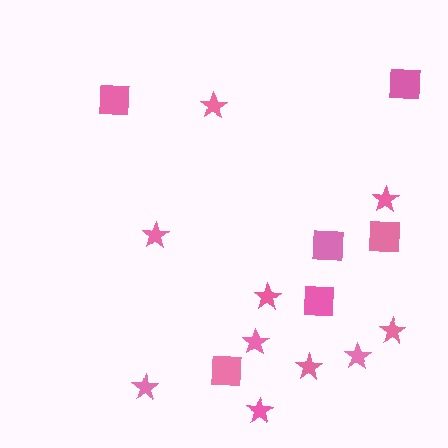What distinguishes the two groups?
There are 2 groups: one group of stars (10) and one group of squares (6).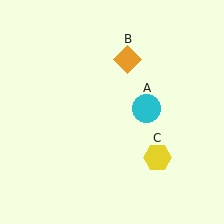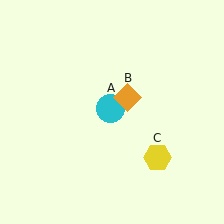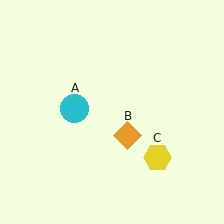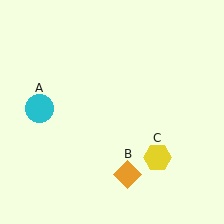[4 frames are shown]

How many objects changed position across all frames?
2 objects changed position: cyan circle (object A), orange diamond (object B).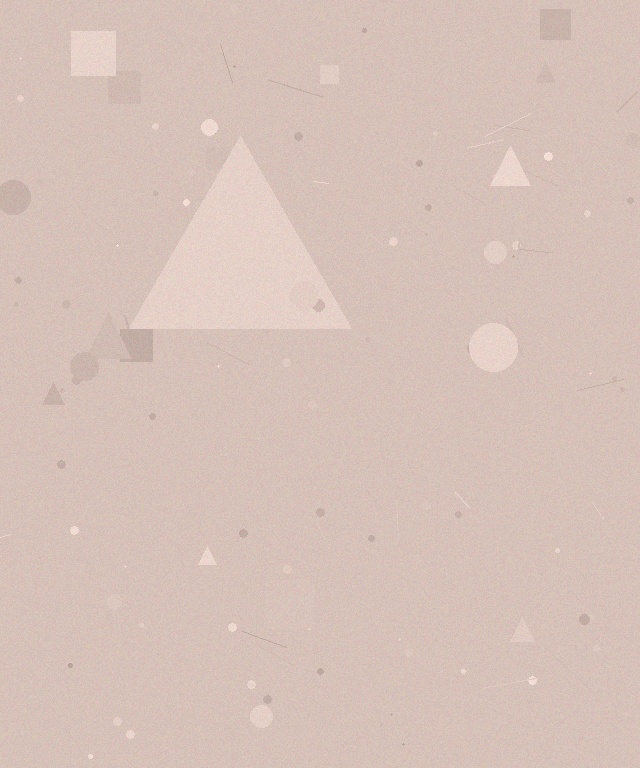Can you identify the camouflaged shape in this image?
The camouflaged shape is a triangle.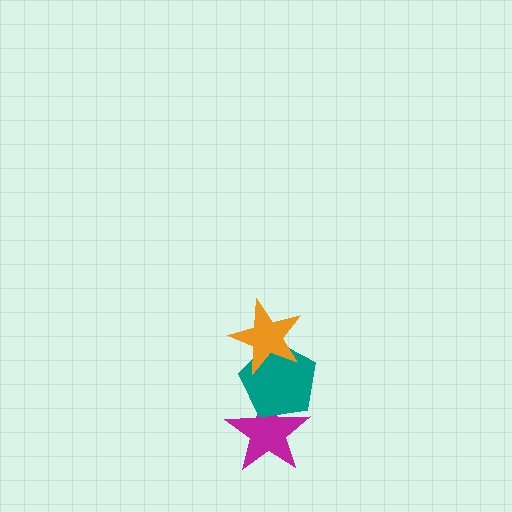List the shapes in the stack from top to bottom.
From top to bottom: the orange star, the teal pentagon, the magenta star.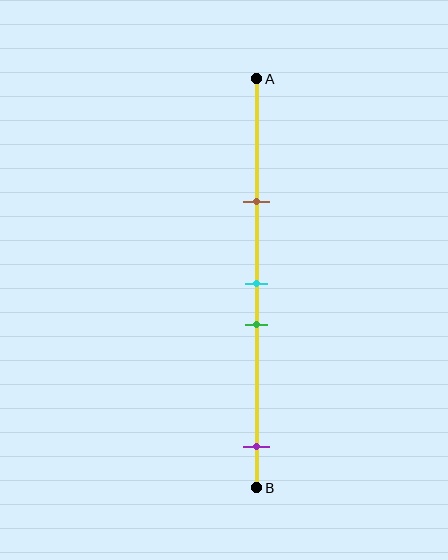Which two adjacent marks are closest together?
The cyan and green marks are the closest adjacent pair.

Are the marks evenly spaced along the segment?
No, the marks are not evenly spaced.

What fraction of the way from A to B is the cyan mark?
The cyan mark is approximately 50% (0.5) of the way from A to B.